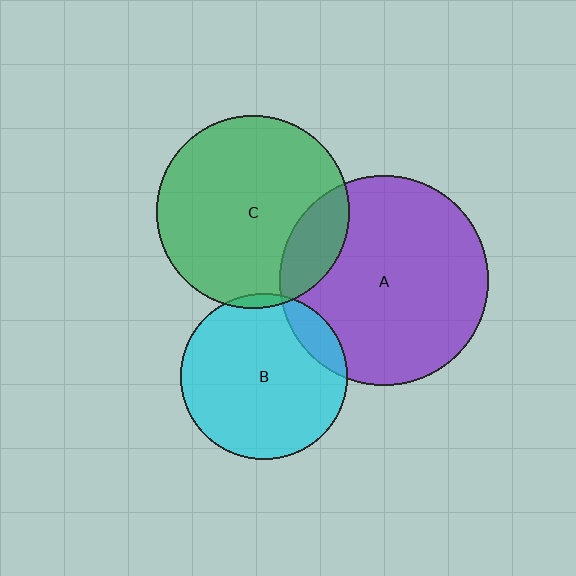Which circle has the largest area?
Circle A (purple).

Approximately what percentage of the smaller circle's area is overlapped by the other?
Approximately 10%.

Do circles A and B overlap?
Yes.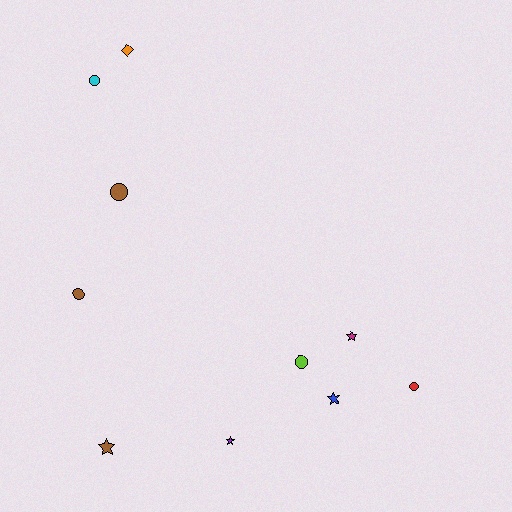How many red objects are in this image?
There is 1 red object.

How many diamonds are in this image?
There is 1 diamond.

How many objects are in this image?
There are 10 objects.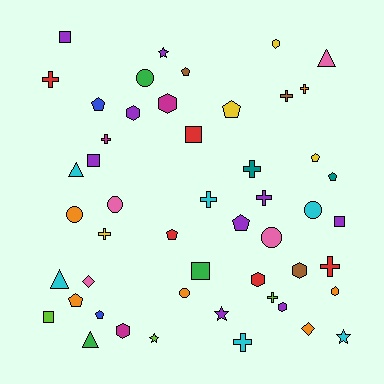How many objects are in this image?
There are 50 objects.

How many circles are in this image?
There are 6 circles.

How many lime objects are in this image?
There are 3 lime objects.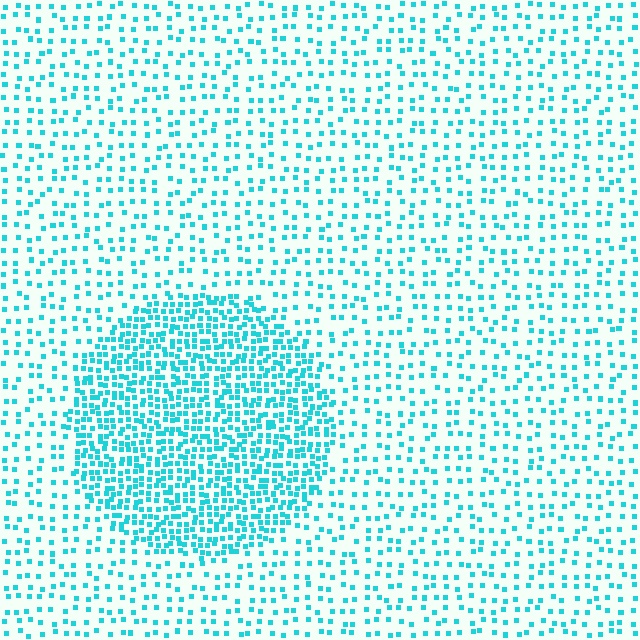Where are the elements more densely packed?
The elements are more densely packed inside the circle boundary.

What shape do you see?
I see a circle.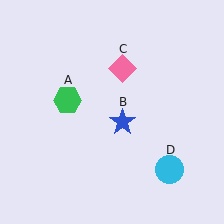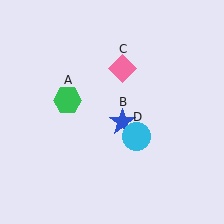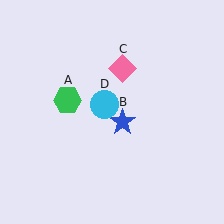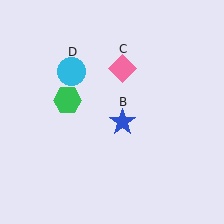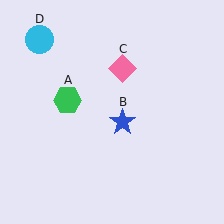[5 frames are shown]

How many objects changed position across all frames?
1 object changed position: cyan circle (object D).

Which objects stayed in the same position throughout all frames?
Green hexagon (object A) and blue star (object B) and pink diamond (object C) remained stationary.